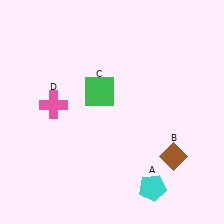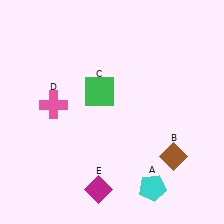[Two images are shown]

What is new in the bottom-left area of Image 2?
A magenta diamond (E) was added in the bottom-left area of Image 2.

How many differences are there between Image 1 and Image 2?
There is 1 difference between the two images.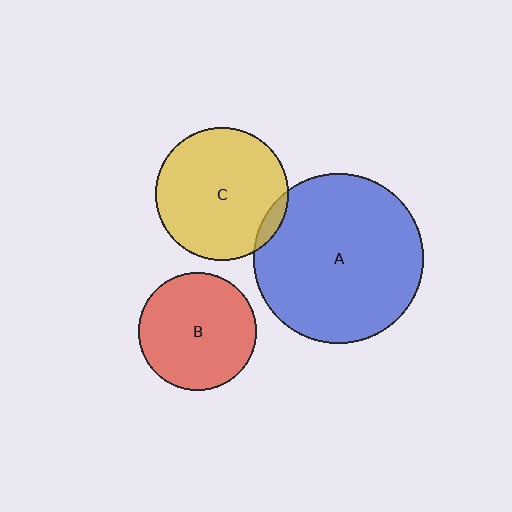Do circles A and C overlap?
Yes.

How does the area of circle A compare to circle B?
Approximately 2.1 times.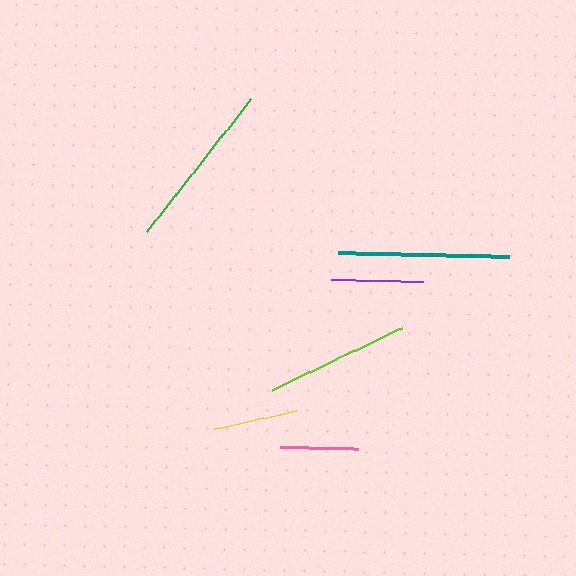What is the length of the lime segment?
The lime segment is approximately 145 pixels long.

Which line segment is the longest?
The teal line is the longest at approximately 170 pixels.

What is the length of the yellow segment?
The yellow segment is approximately 84 pixels long.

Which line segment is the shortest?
The pink line is the shortest at approximately 78 pixels.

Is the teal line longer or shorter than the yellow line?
The teal line is longer than the yellow line.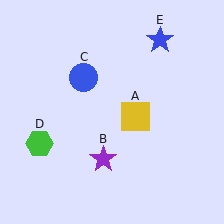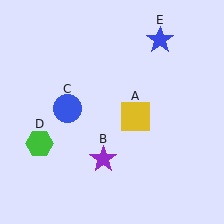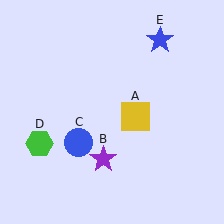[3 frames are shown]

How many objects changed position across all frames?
1 object changed position: blue circle (object C).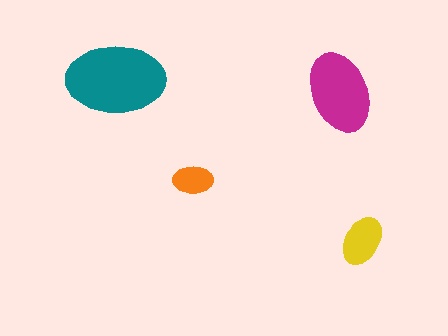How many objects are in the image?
There are 4 objects in the image.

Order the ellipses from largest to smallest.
the teal one, the magenta one, the yellow one, the orange one.